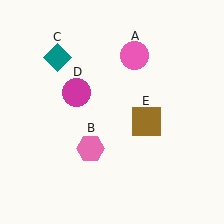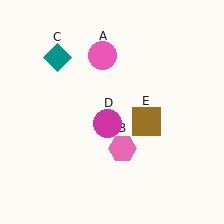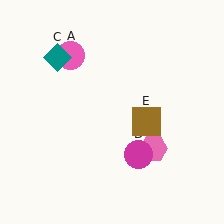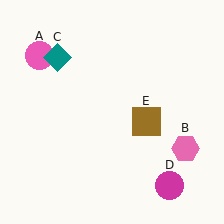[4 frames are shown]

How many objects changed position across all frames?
3 objects changed position: pink circle (object A), pink hexagon (object B), magenta circle (object D).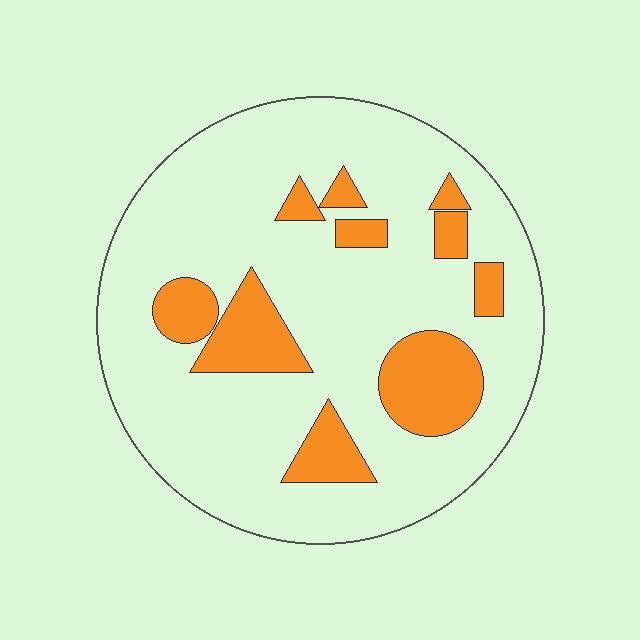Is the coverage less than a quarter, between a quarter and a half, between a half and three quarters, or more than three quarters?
Less than a quarter.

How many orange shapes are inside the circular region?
10.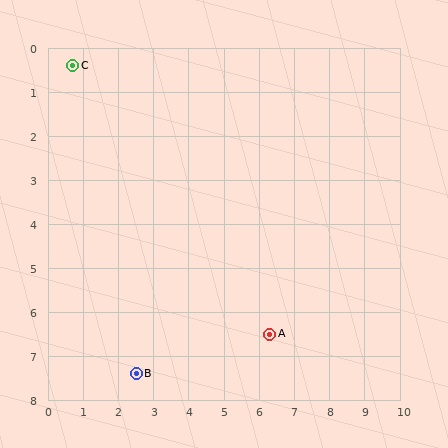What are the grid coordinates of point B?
Point B is at approximately (2.5, 7.4).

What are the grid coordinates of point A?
Point A is at approximately (6.3, 6.5).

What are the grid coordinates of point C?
Point C is at approximately (0.7, 0.4).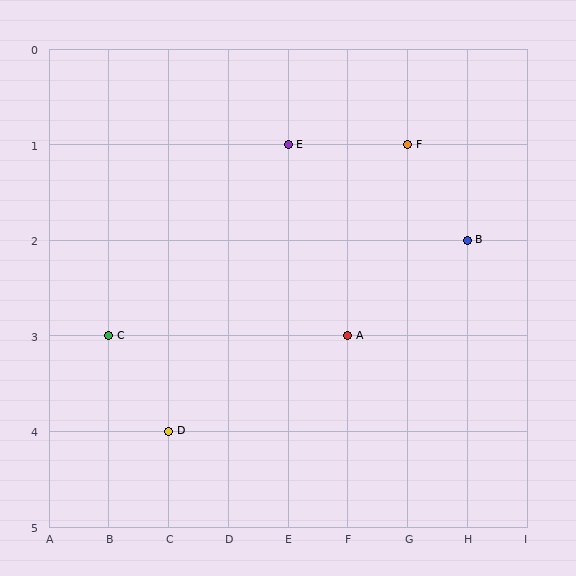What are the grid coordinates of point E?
Point E is at grid coordinates (E, 1).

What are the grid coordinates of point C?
Point C is at grid coordinates (B, 3).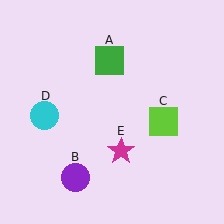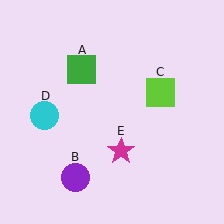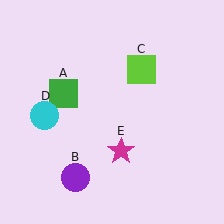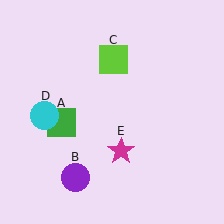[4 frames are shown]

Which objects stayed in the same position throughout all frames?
Purple circle (object B) and cyan circle (object D) and magenta star (object E) remained stationary.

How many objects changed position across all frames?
2 objects changed position: green square (object A), lime square (object C).